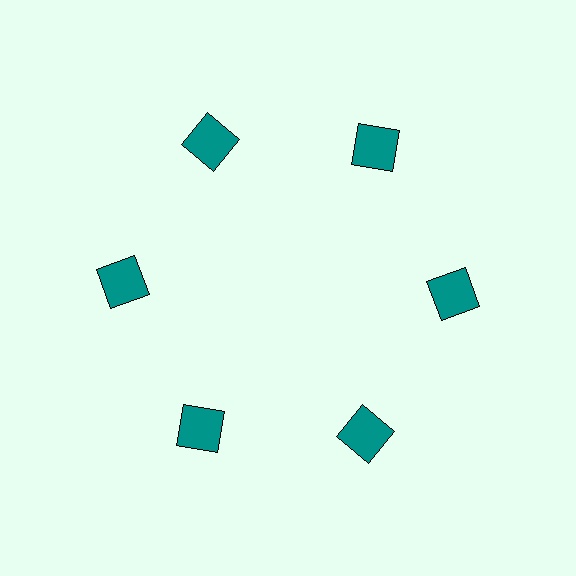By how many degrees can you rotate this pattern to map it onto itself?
The pattern maps onto itself every 60 degrees of rotation.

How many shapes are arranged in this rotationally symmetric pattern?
There are 6 shapes, arranged in 6 groups of 1.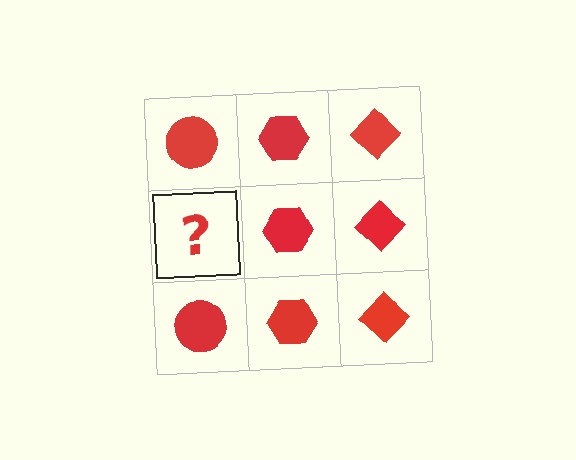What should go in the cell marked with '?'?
The missing cell should contain a red circle.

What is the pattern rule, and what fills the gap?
The rule is that each column has a consistent shape. The gap should be filled with a red circle.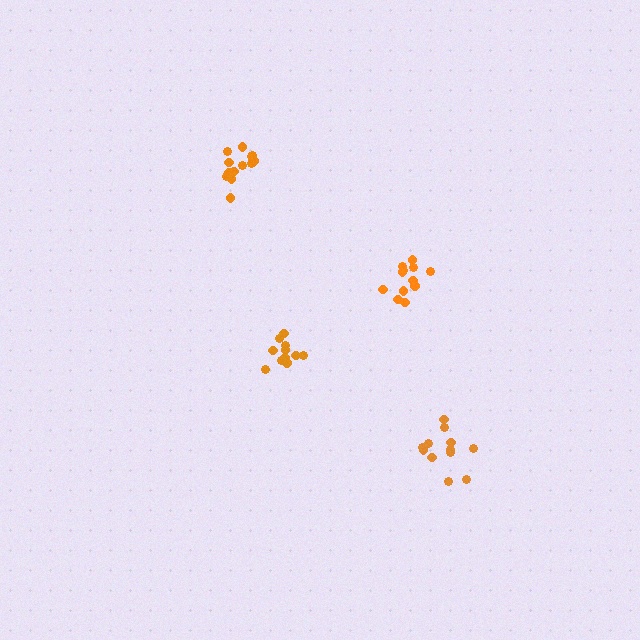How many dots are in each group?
Group 1: 11 dots, Group 2: 12 dots, Group 3: 13 dots, Group 4: 12 dots (48 total).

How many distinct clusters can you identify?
There are 4 distinct clusters.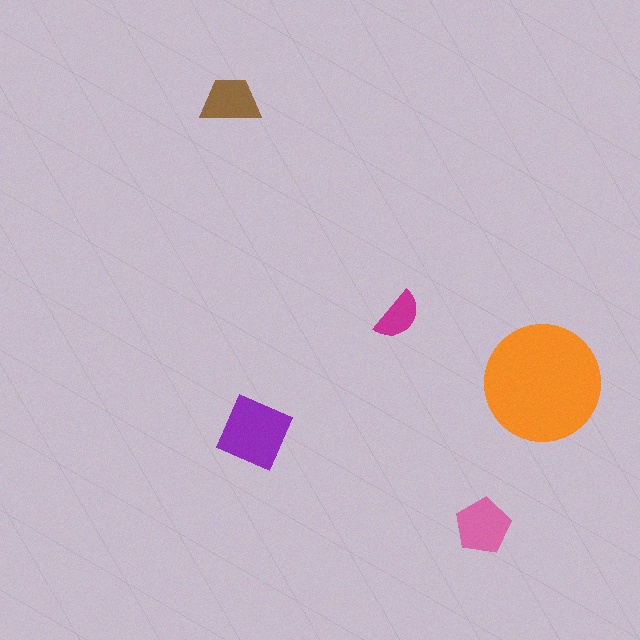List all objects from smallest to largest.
The magenta semicircle, the brown trapezoid, the pink pentagon, the purple diamond, the orange circle.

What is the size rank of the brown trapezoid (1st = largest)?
4th.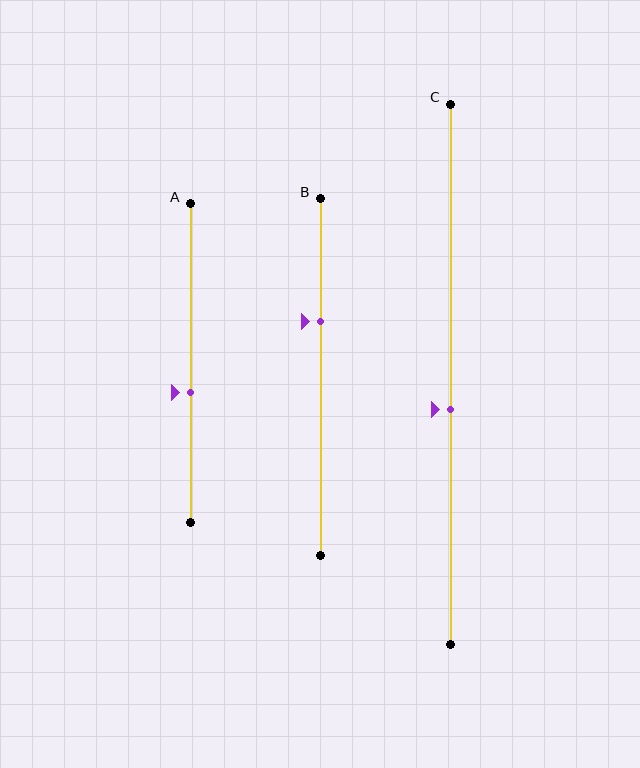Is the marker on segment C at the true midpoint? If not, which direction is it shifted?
No, the marker on segment C is shifted downward by about 6% of the segment length.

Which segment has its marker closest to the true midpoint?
Segment C has its marker closest to the true midpoint.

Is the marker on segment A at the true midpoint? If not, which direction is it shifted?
No, the marker on segment A is shifted downward by about 9% of the segment length.